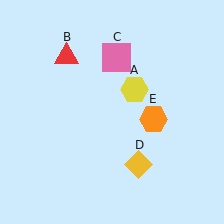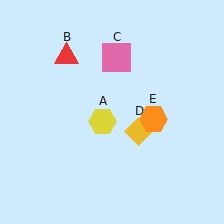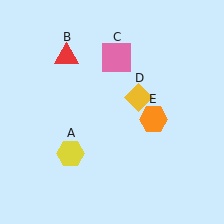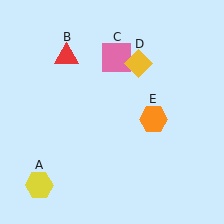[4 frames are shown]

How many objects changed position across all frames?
2 objects changed position: yellow hexagon (object A), yellow diamond (object D).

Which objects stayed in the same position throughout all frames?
Red triangle (object B) and pink square (object C) and orange hexagon (object E) remained stationary.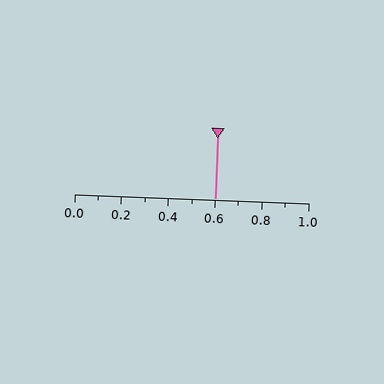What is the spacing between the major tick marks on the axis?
The major ticks are spaced 0.2 apart.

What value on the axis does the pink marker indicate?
The marker indicates approximately 0.6.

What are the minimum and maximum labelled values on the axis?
The axis runs from 0.0 to 1.0.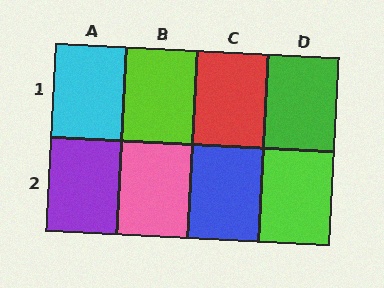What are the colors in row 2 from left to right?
Purple, pink, blue, lime.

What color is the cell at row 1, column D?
Green.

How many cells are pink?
1 cell is pink.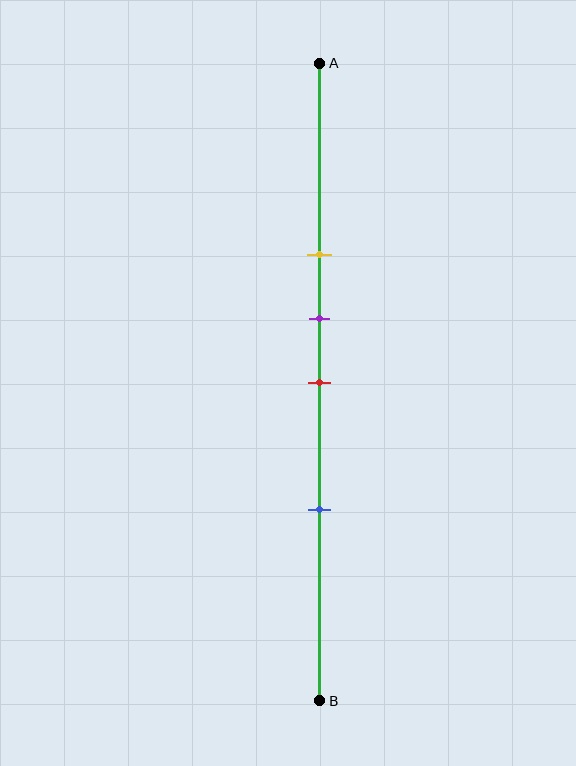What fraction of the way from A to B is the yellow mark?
The yellow mark is approximately 30% (0.3) of the way from A to B.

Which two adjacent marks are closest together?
The purple and red marks are the closest adjacent pair.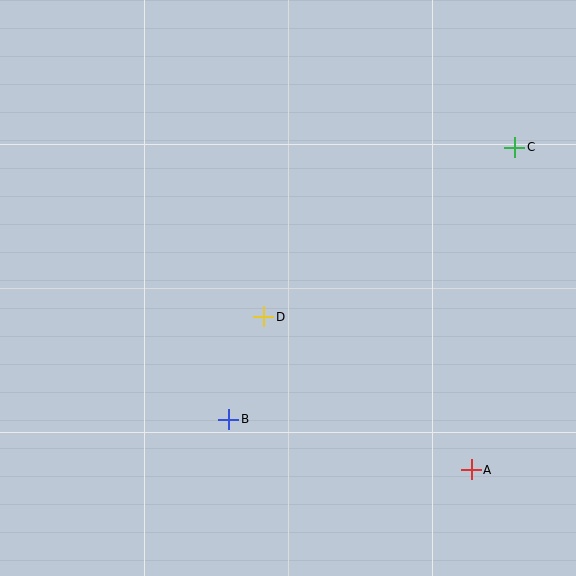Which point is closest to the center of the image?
Point D at (264, 317) is closest to the center.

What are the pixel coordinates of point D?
Point D is at (264, 317).